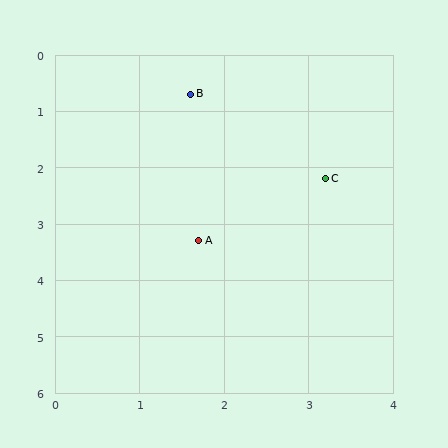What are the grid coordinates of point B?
Point B is at approximately (1.6, 0.7).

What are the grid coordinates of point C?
Point C is at approximately (3.2, 2.2).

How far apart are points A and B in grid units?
Points A and B are about 2.6 grid units apart.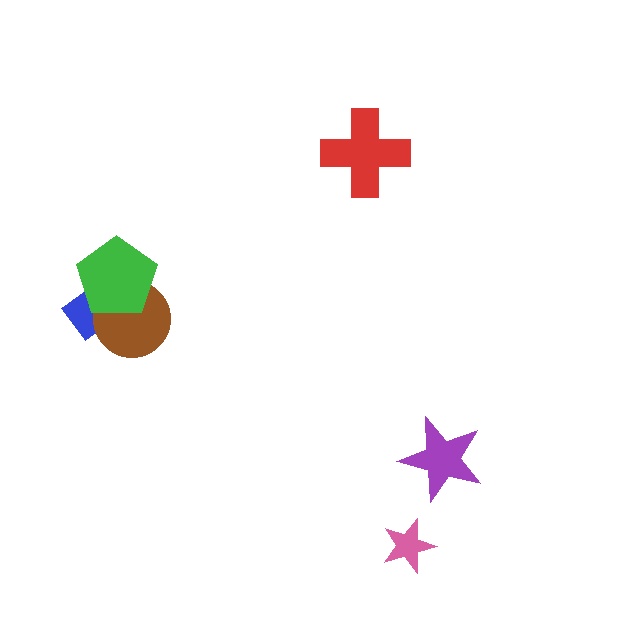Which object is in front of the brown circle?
The green pentagon is in front of the brown circle.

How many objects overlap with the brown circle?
2 objects overlap with the brown circle.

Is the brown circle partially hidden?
Yes, it is partially covered by another shape.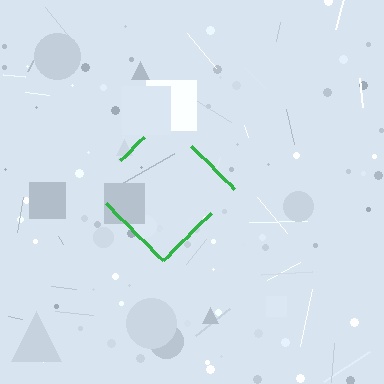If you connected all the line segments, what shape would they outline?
They would outline a diamond.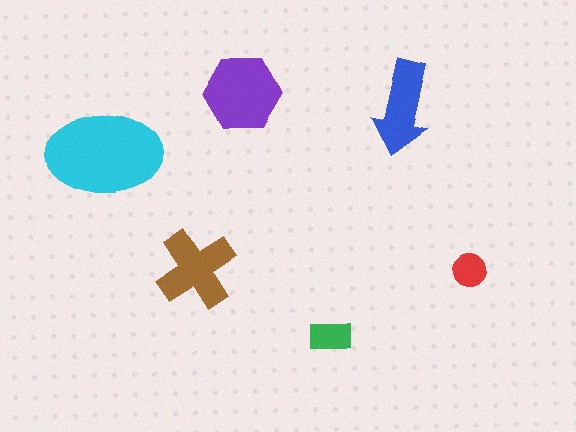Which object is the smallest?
The red circle.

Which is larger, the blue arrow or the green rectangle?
The blue arrow.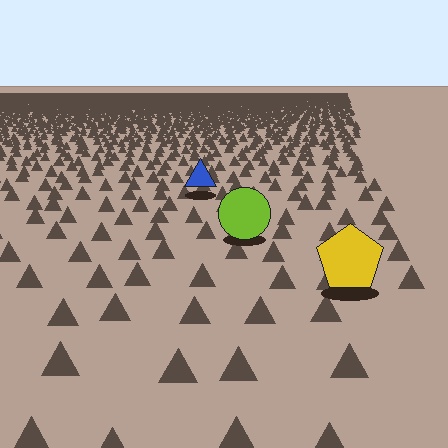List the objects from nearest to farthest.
From nearest to farthest: the yellow pentagon, the lime circle, the blue triangle.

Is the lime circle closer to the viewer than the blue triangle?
Yes. The lime circle is closer — you can tell from the texture gradient: the ground texture is coarser near it.